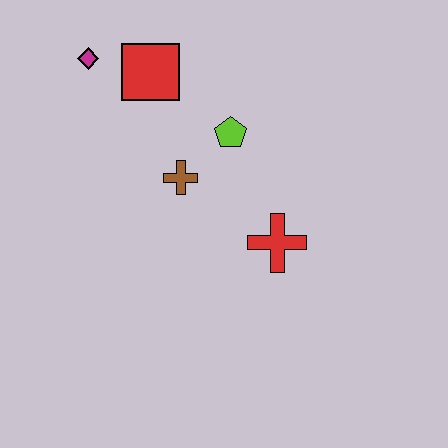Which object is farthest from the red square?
The red cross is farthest from the red square.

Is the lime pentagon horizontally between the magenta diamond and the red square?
No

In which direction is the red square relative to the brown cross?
The red square is above the brown cross.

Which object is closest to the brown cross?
The lime pentagon is closest to the brown cross.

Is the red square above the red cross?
Yes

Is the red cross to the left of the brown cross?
No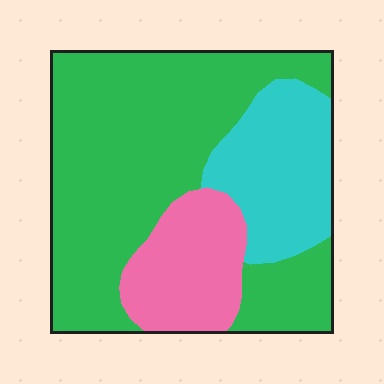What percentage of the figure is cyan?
Cyan covers roughly 20% of the figure.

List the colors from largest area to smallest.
From largest to smallest: green, cyan, pink.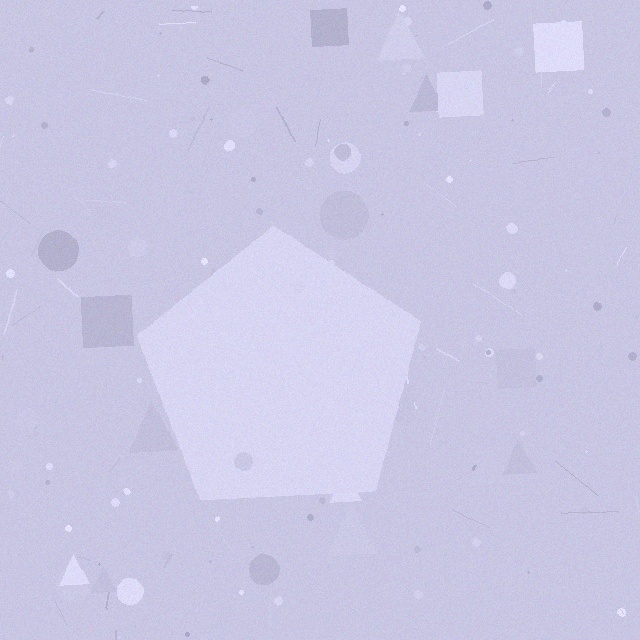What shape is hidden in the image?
A pentagon is hidden in the image.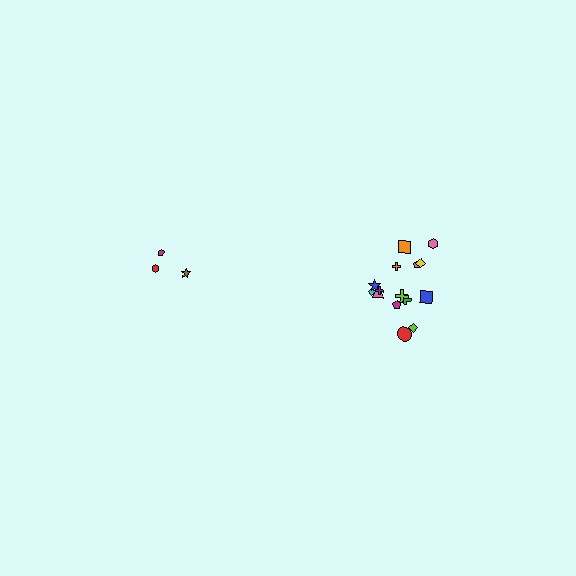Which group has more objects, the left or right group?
The right group.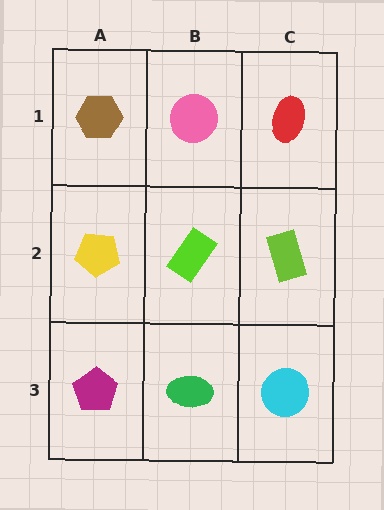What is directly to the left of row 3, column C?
A green ellipse.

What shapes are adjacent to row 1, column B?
A lime rectangle (row 2, column B), a brown hexagon (row 1, column A), a red ellipse (row 1, column C).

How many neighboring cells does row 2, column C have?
3.